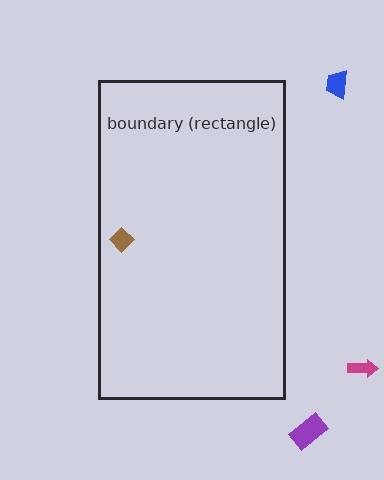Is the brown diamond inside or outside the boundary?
Inside.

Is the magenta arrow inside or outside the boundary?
Outside.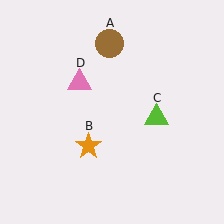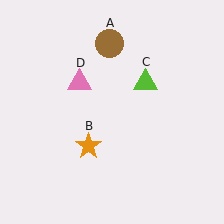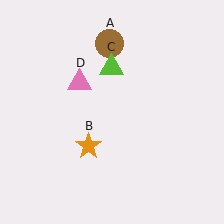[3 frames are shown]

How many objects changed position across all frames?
1 object changed position: lime triangle (object C).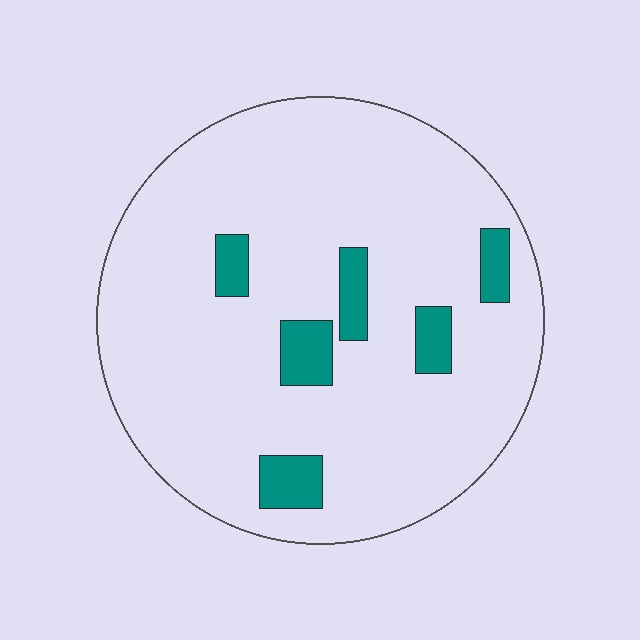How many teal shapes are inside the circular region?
6.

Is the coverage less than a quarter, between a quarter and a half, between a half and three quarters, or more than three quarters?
Less than a quarter.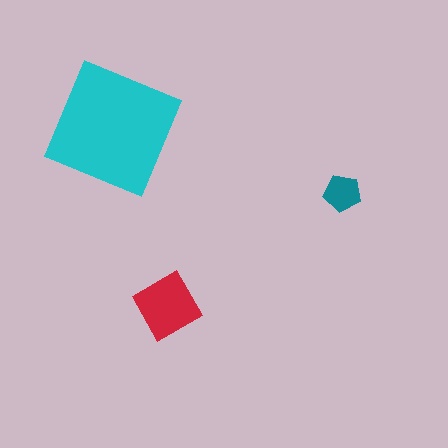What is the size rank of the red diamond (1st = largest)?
2nd.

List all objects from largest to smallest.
The cyan square, the red diamond, the teal pentagon.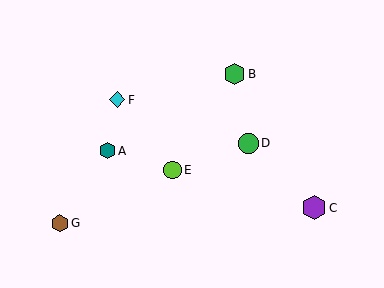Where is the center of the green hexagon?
The center of the green hexagon is at (235, 74).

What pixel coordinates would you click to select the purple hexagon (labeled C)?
Click at (314, 208) to select the purple hexagon C.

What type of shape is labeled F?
Shape F is a cyan diamond.